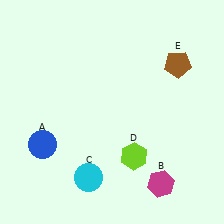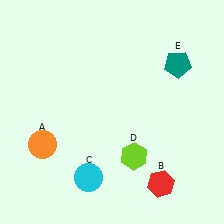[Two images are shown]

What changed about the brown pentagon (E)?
In Image 1, E is brown. In Image 2, it changed to teal.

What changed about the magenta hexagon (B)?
In Image 1, B is magenta. In Image 2, it changed to red.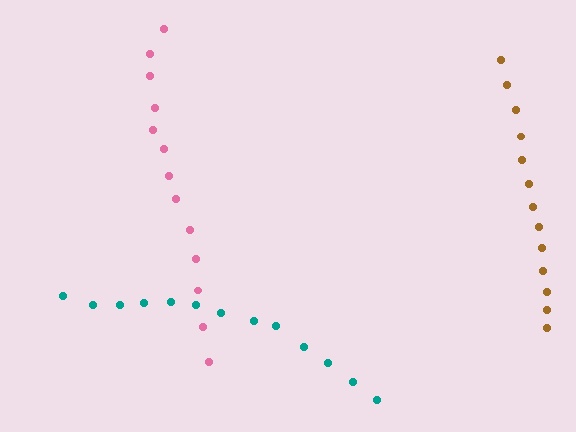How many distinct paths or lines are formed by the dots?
There are 3 distinct paths.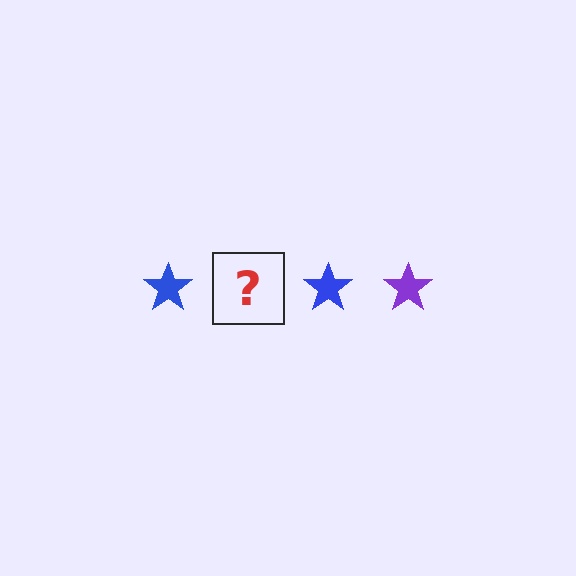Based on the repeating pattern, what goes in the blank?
The blank should be a purple star.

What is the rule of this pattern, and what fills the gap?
The rule is that the pattern cycles through blue, purple stars. The gap should be filled with a purple star.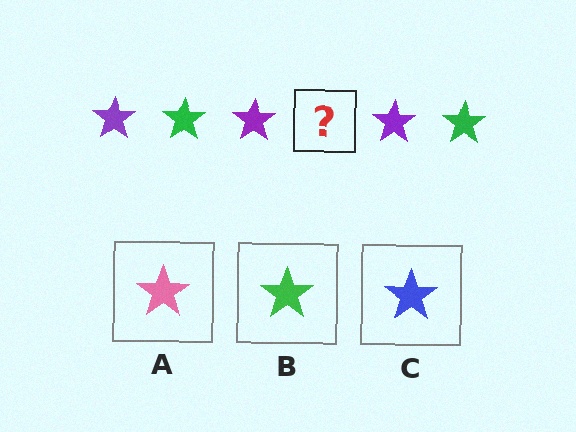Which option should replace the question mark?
Option B.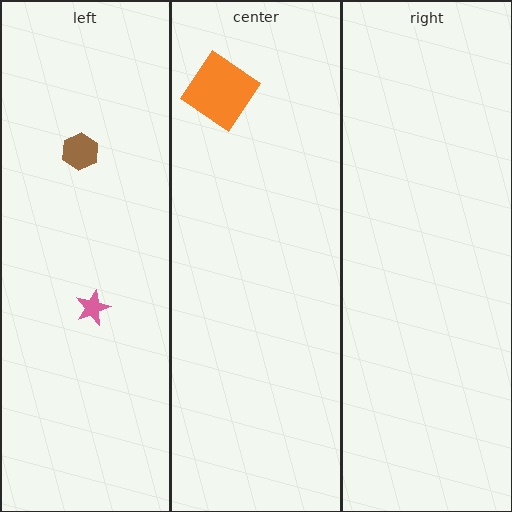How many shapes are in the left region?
2.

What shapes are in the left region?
The pink star, the brown hexagon.